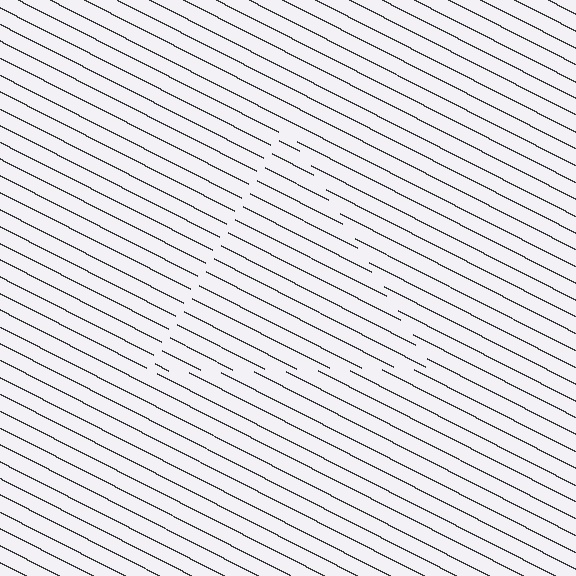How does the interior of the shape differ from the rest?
The interior of the shape contains the same grating, shifted by half a period — the contour is defined by the phase discontinuity where line-ends from the inner and outer gratings abut.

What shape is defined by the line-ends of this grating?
An illusory triangle. The interior of the shape contains the same grating, shifted by half a period — the contour is defined by the phase discontinuity where line-ends from the inner and outer gratings abut.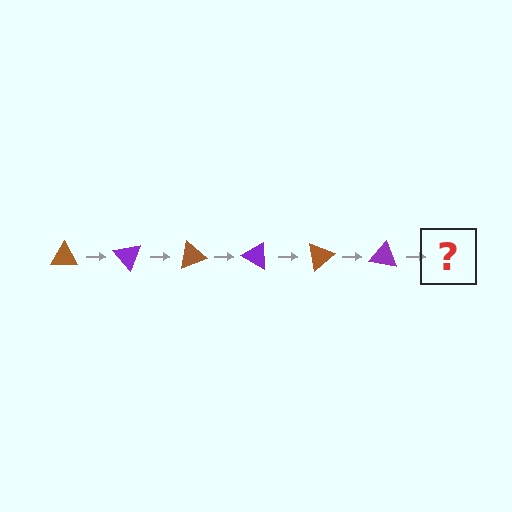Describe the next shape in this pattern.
It should be a brown triangle, rotated 300 degrees from the start.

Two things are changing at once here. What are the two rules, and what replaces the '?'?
The two rules are that it rotates 50 degrees each step and the color cycles through brown and purple. The '?' should be a brown triangle, rotated 300 degrees from the start.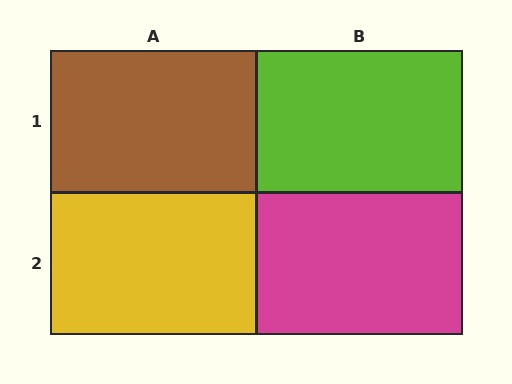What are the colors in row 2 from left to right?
Yellow, magenta.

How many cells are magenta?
1 cell is magenta.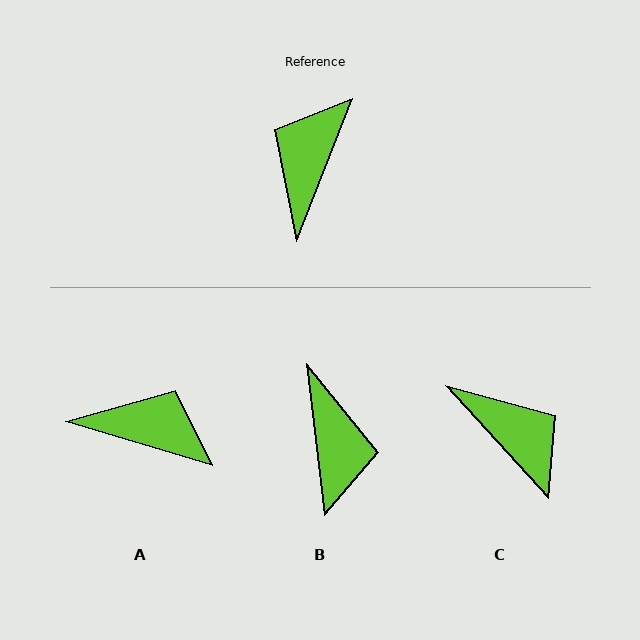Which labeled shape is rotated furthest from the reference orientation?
B, about 152 degrees away.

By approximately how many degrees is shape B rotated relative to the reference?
Approximately 152 degrees clockwise.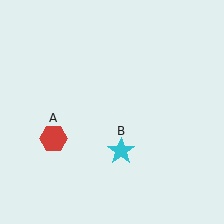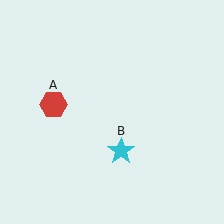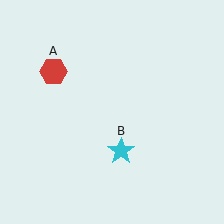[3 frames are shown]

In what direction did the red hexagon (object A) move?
The red hexagon (object A) moved up.